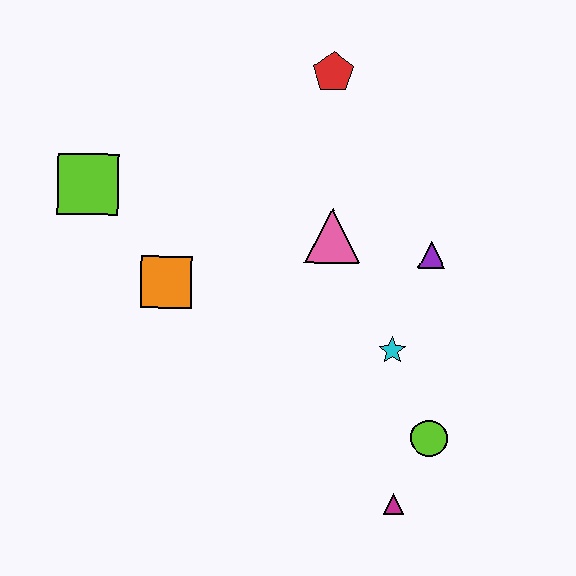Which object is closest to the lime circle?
The magenta triangle is closest to the lime circle.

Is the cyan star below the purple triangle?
Yes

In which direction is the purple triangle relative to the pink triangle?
The purple triangle is to the right of the pink triangle.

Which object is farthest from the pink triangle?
The magenta triangle is farthest from the pink triangle.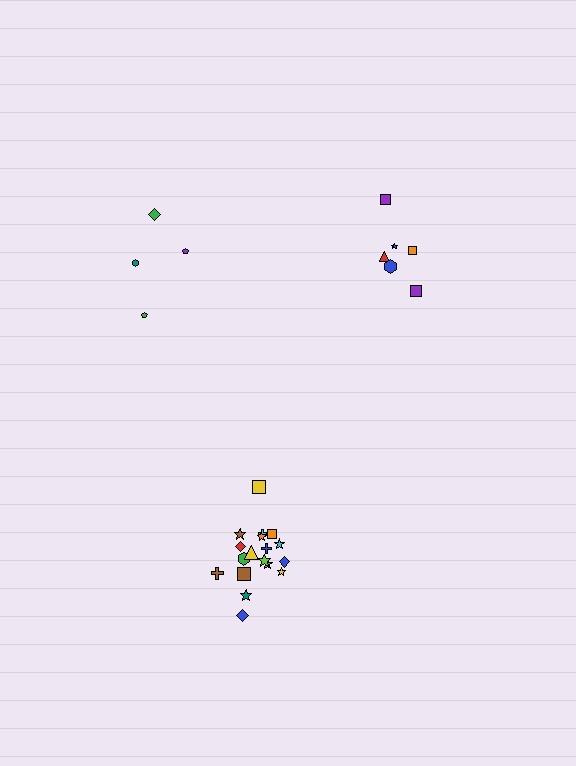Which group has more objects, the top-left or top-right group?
The top-right group.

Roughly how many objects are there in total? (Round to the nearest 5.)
Roughly 30 objects in total.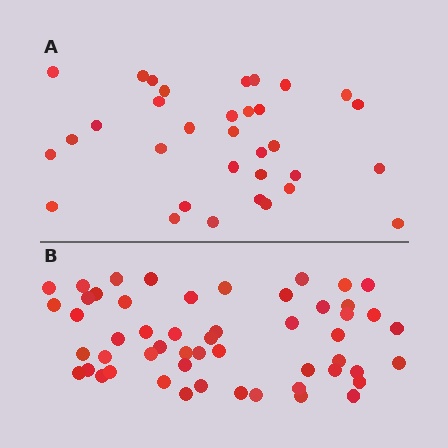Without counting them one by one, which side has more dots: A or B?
Region B (the bottom region) has more dots.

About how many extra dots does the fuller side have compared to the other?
Region B has approximately 20 more dots than region A.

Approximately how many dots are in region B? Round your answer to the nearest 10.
About 50 dots. (The exact count is 53, which rounds to 50.)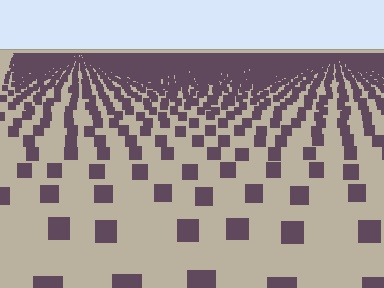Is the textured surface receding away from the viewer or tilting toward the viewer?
The surface is receding away from the viewer. Texture elements get smaller and denser toward the top.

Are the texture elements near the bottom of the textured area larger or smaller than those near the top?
Larger. Near the bottom, elements are closer to the viewer and appear at a bigger on-screen size.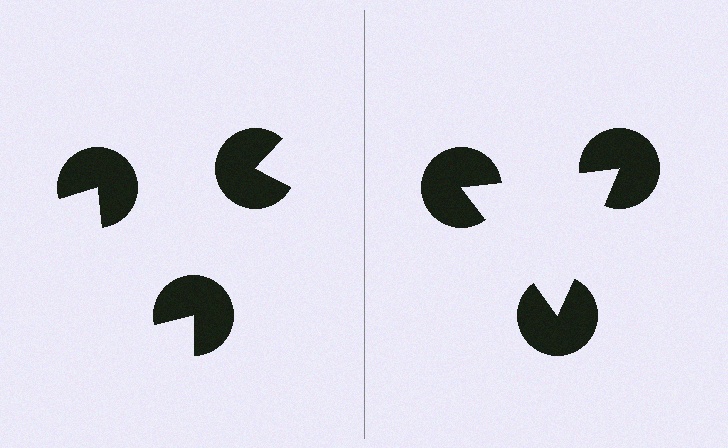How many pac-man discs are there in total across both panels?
6 — 3 on each side.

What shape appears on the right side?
An illusory triangle.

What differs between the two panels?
The pac-man discs are positioned identically on both sides; only the wedge orientations differ. On the right they align to a triangle; on the left they are misaligned.